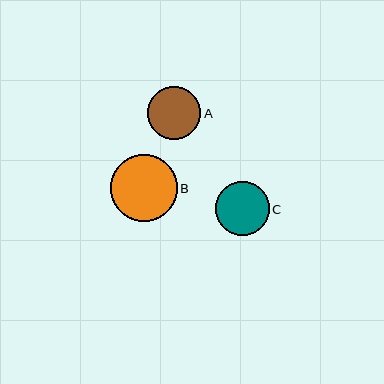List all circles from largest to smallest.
From largest to smallest: B, C, A.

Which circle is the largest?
Circle B is the largest with a size of approximately 67 pixels.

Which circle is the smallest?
Circle A is the smallest with a size of approximately 53 pixels.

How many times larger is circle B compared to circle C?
Circle B is approximately 1.2 times the size of circle C.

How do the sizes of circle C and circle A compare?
Circle C and circle A are approximately the same size.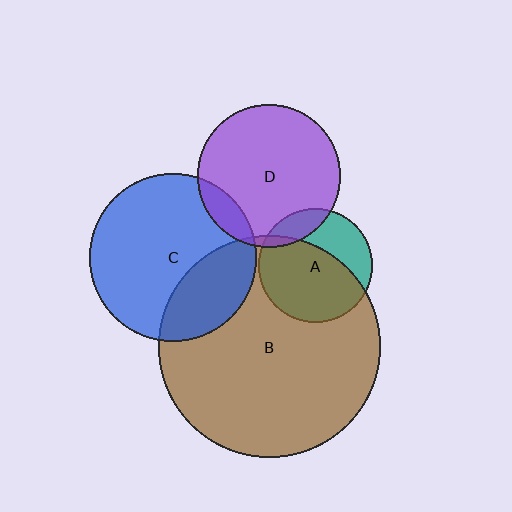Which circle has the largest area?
Circle B (brown).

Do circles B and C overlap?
Yes.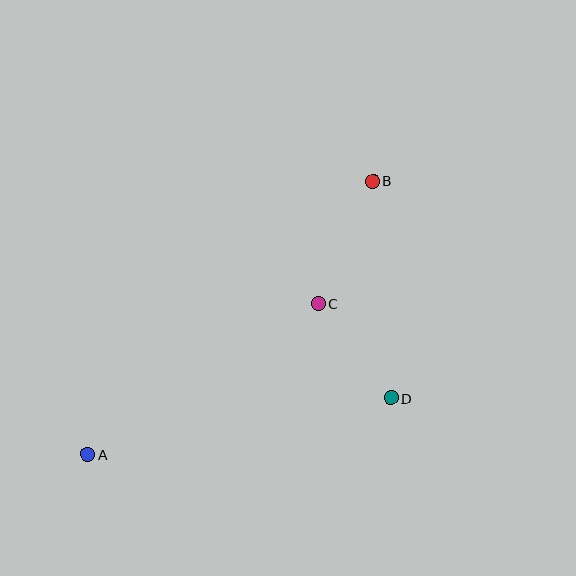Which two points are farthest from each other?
Points A and B are farthest from each other.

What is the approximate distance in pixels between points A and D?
The distance between A and D is approximately 308 pixels.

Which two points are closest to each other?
Points C and D are closest to each other.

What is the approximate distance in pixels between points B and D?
The distance between B and D is approximately 218 pixels.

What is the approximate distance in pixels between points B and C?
The distance between B and C is approximately 134 pixels.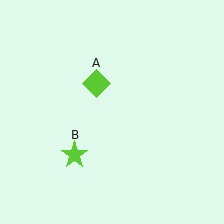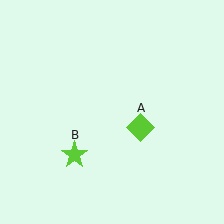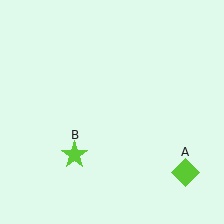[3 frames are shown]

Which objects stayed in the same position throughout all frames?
Lime star (object B) remained stationary.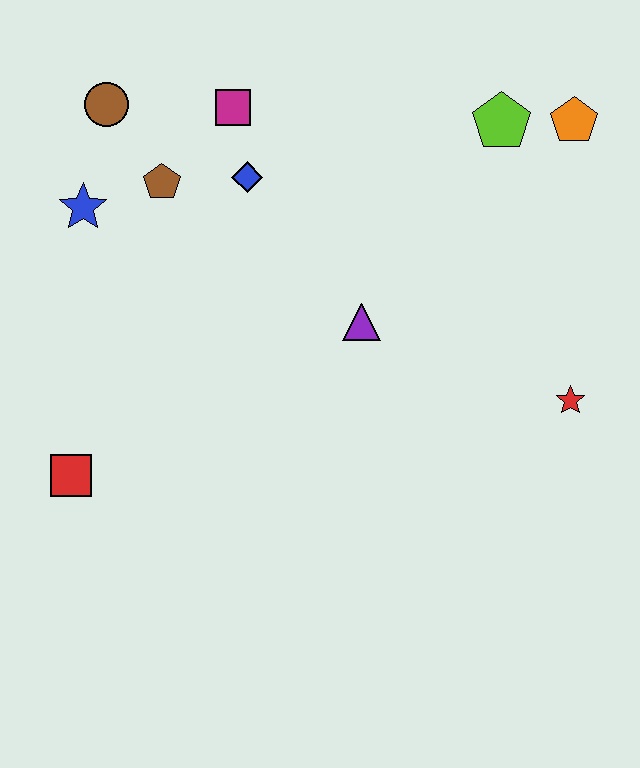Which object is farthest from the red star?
The brown circle is farthest from the red star.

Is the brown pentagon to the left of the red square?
No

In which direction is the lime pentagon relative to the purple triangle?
The lime pentagon is above the purple triangle.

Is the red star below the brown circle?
Yes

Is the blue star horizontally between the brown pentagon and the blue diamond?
No